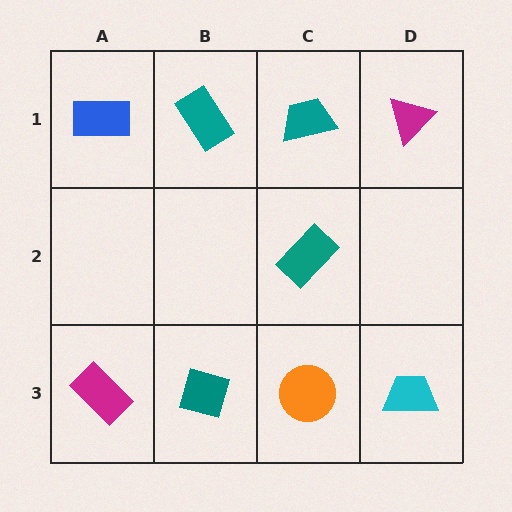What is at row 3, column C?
An orange circle.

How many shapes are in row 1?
4 shapes.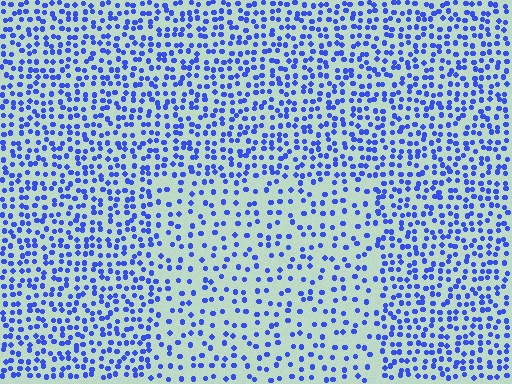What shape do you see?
I see a rectangle.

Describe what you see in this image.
The image contains small blue elements arranged at two different densities. A rectangle-shaped region is visible where the elements are less densely packed than the surrounding area.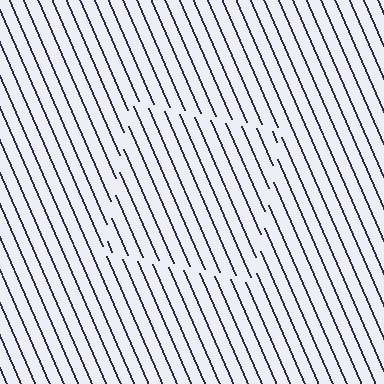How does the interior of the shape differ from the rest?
The interior of the shape contains the same grating, shifted by half a period — the contour is defined by the phase discontinuity where line-ends from the inner and outer gratings abut.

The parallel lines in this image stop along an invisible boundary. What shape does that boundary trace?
An illusory square. The interior of the shape contains the same grating, shifted by half a period — the contour is defined by the phase discontinuity where line-ends from the inner and outer gratings abut.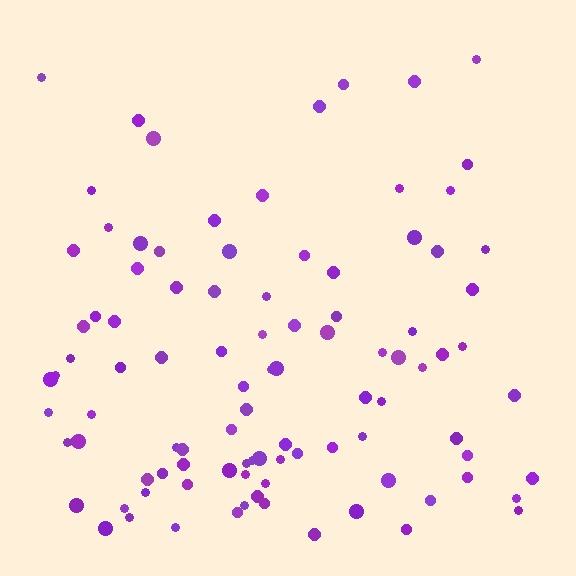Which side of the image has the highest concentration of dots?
The bottom.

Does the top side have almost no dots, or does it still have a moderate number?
Still a moderate number, just noticeably fewer than the bottom.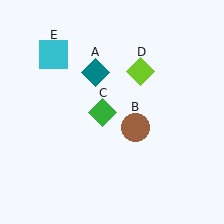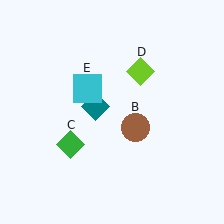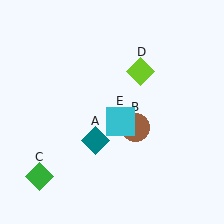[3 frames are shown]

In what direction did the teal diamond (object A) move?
The teal diamond (object A) moved down.